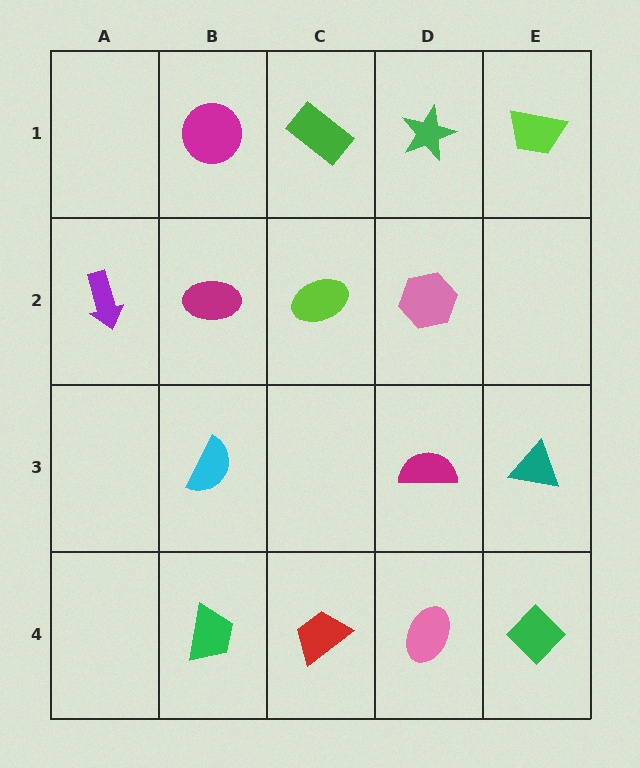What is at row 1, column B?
A magenta circle.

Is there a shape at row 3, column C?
No, that cell is empty.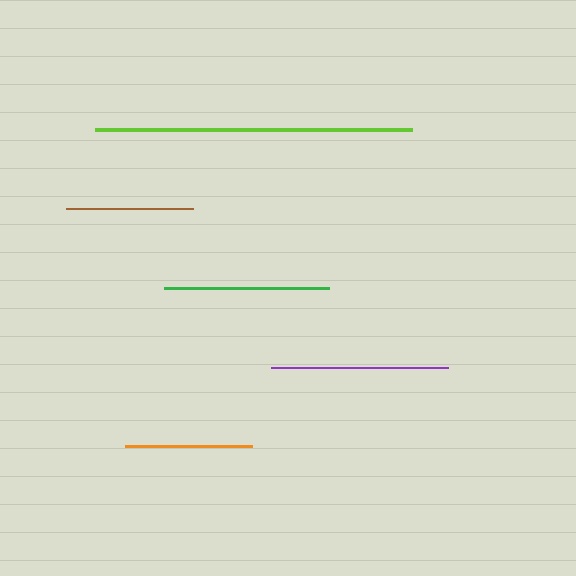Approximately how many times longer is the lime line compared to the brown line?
The lime line is approximately 2.5 times the length of the brown line.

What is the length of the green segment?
The green segment is approximately 165 pixels long.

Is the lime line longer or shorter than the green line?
The lime line is longer than the green line.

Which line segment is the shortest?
The orange line is the shortest at approximately 127 pixels.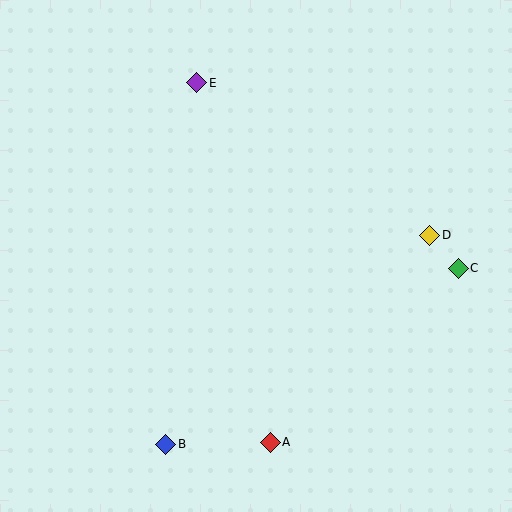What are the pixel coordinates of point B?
Point B is at (166, 444).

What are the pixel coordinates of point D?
Point D is at (430, 235).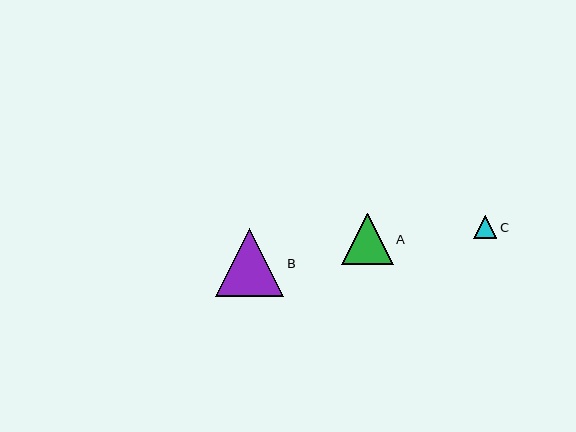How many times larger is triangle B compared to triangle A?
Triangle B is approximately 1.3 times the size of triangle A.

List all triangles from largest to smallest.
From largest to smallest: B, A, C.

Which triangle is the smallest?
Triangle C is the smallest with a size of approximately 23 pixels.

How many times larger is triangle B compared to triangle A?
Triangle B is approximately 1.3 times the size of triangle A.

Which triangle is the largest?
Triangle B is the largest with a size of approximately 68 pixels.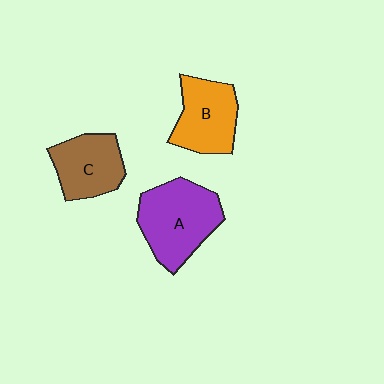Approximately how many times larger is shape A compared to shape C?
Approximately 1.4 times.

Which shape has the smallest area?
Shape C (brown).